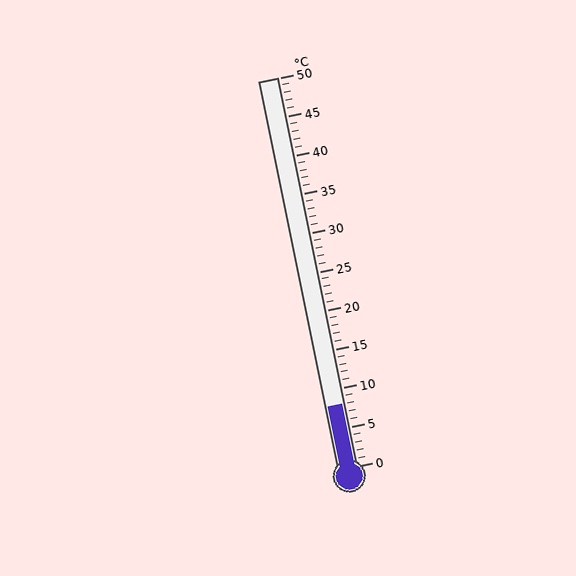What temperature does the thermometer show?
The thermometer shows approximately 8°C.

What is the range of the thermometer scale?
The thermometer scale ranges from 0°C to 50°C.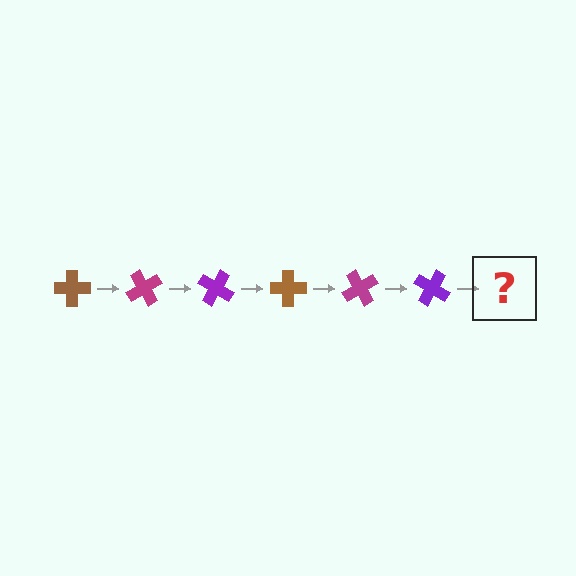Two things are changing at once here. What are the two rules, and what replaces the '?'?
The two rules are that it rotates 60 degrees each step and the color cycles through brown, magenta, and purple. The '?' should be a brown cross, rotated 360 degrees from the start.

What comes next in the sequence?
The next element should be a brown cross, rotated 360 degrees from the start.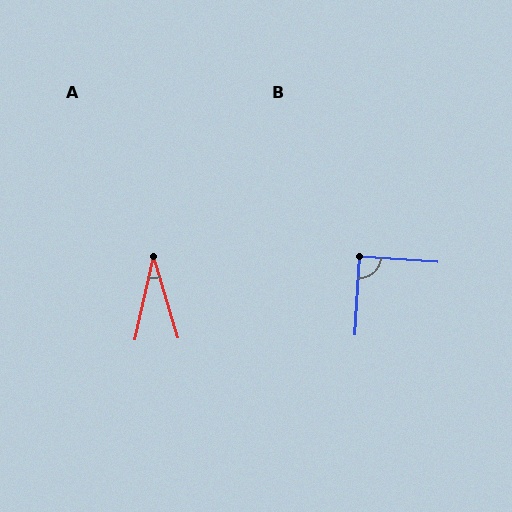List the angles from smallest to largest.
A (29°), B (89°).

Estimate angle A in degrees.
Approximately 29 degrees.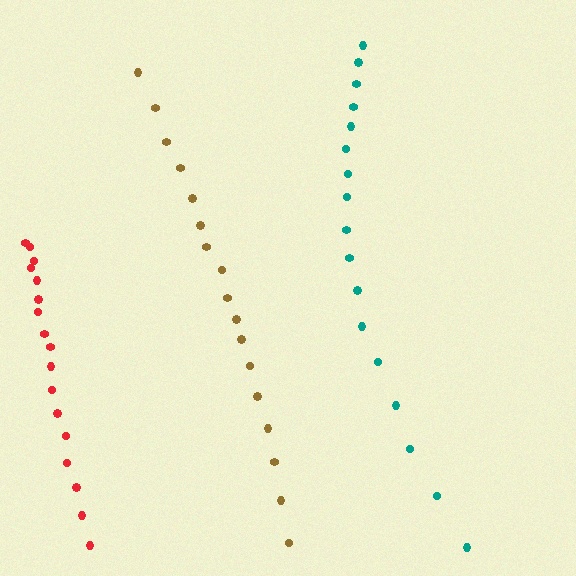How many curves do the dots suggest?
There are 3 distinct paths.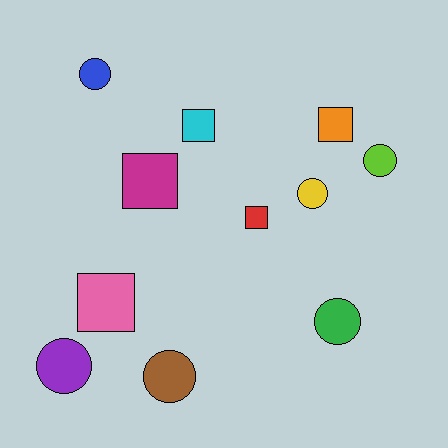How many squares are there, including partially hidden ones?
There are 5 squares.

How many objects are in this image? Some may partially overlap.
There are 11 objects.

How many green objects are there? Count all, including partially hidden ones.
There is 1 green object.